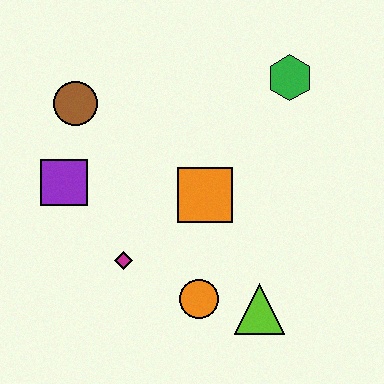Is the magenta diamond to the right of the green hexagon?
No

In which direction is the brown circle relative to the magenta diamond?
The brown circle is above the magenta diamond.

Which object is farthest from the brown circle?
The lime triangle is farthest from the brown circle.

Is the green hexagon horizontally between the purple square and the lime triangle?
No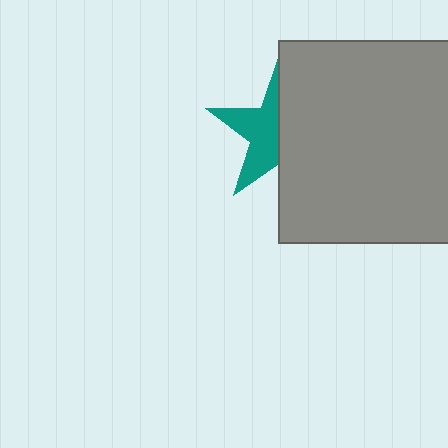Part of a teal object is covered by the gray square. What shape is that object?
It is a star.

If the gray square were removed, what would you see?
You would see the complete teal star.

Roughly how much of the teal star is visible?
About half of it is visible (roughly 46%).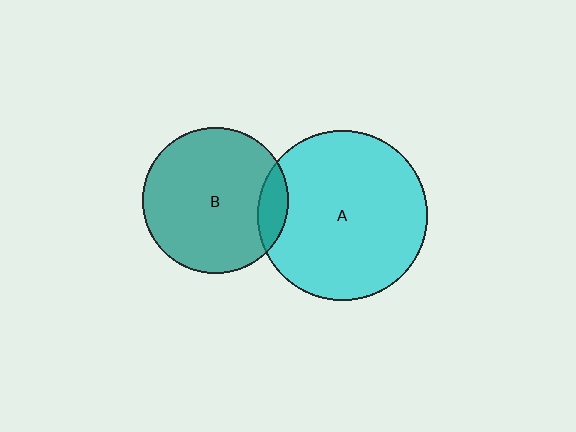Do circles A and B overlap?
Yes.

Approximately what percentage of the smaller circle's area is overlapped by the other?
Approximately 10%.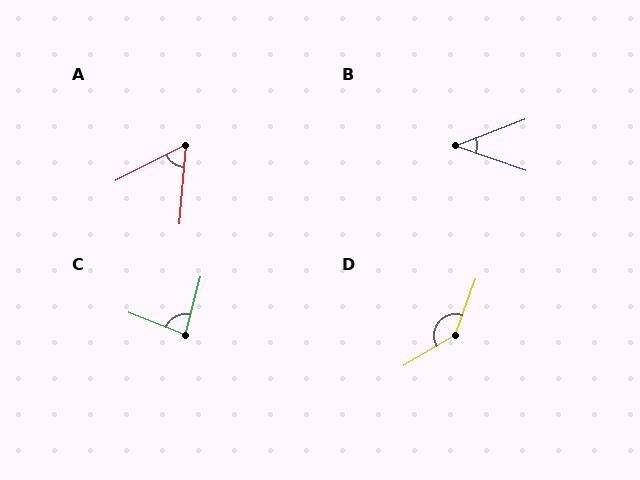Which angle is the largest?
D, at approximately 141 degrees.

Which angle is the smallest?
B, at approximately 40 degrees.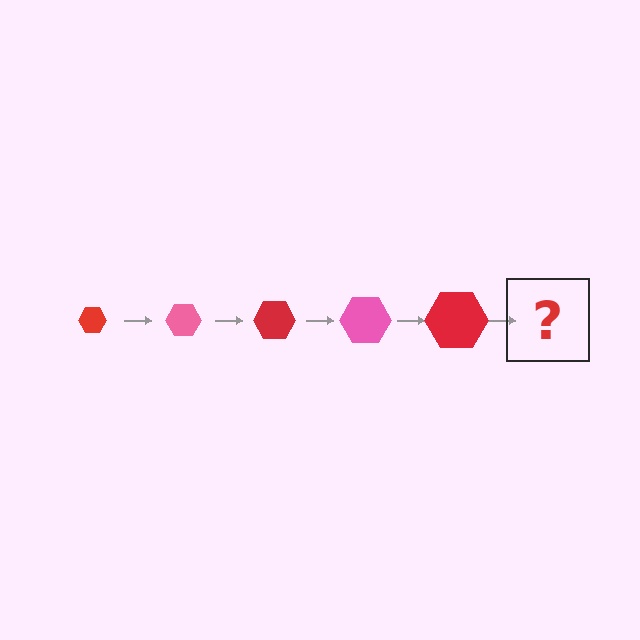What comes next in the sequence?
The next element should be a pink hexagon, larger than the previous one.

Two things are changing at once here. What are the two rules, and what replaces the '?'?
The two rules are that the hexagon grows larger each step and the color cycles through red and pink. The '?' should be a pink hexagon, larger than the previous one.